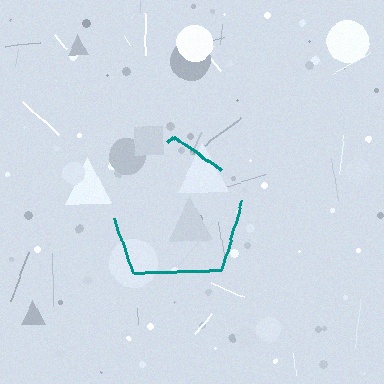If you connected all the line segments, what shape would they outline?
They would outline a pentagon.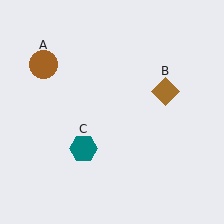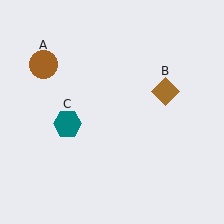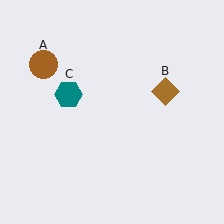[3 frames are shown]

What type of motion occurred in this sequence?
The teal hexagon (object C) rotated clockwise around the center of the scene.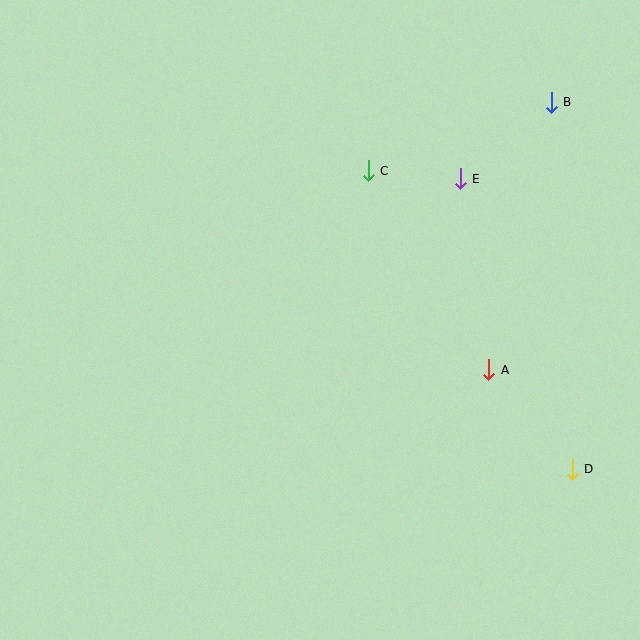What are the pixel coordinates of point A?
Point A is at (489, 370).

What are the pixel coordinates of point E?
Point E is at (460, 179).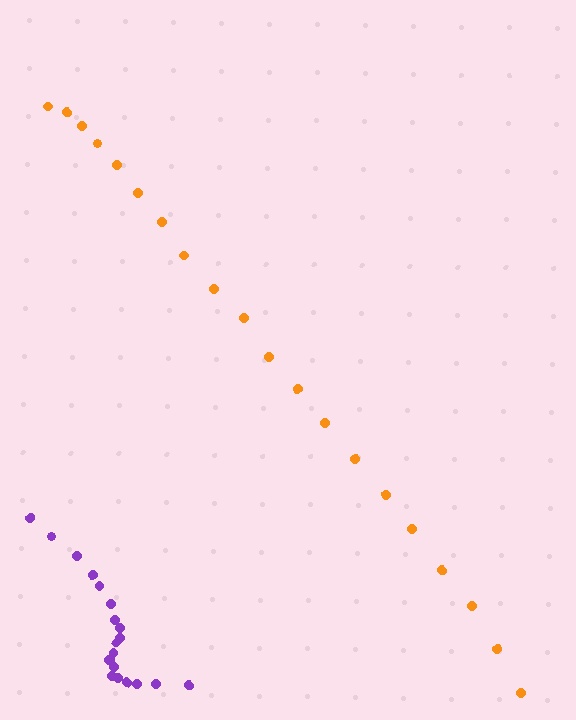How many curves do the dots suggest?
There are 2 distinct paths.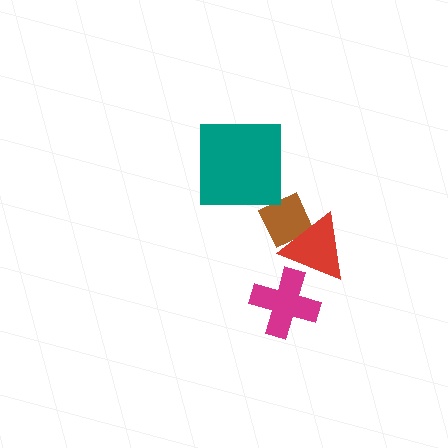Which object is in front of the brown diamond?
The red triangle is in front of the brown diamond.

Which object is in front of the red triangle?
The magenta cross is in front of the red triangle.